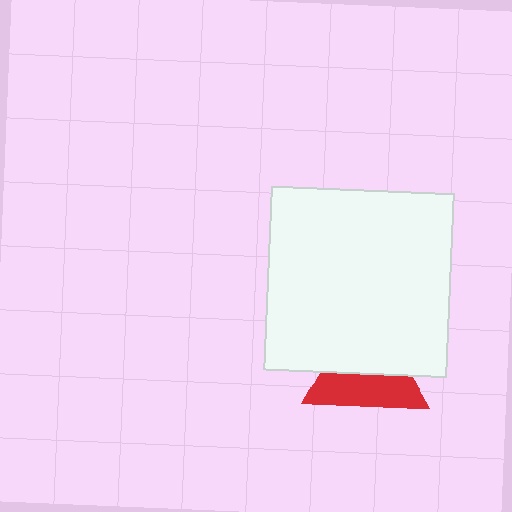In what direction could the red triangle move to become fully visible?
The red triangle could move down. That would shift it out from behind the white square entirely.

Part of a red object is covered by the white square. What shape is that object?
It is a triangle.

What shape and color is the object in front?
The object in front is a white square.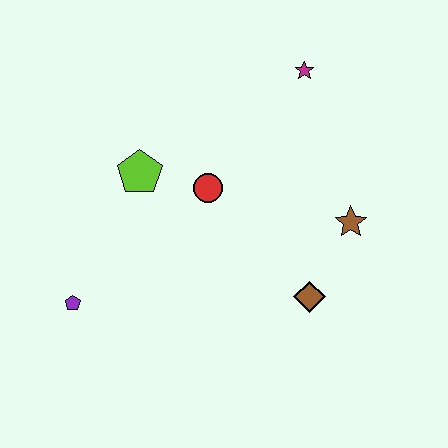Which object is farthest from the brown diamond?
The purple pentagon is farthest from the brown diamond.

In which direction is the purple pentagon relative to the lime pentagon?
The purple pentagon is below the lime pentagon.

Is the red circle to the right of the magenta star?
No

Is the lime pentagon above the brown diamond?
Yes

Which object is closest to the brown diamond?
The brown star is closest to the brown diamond.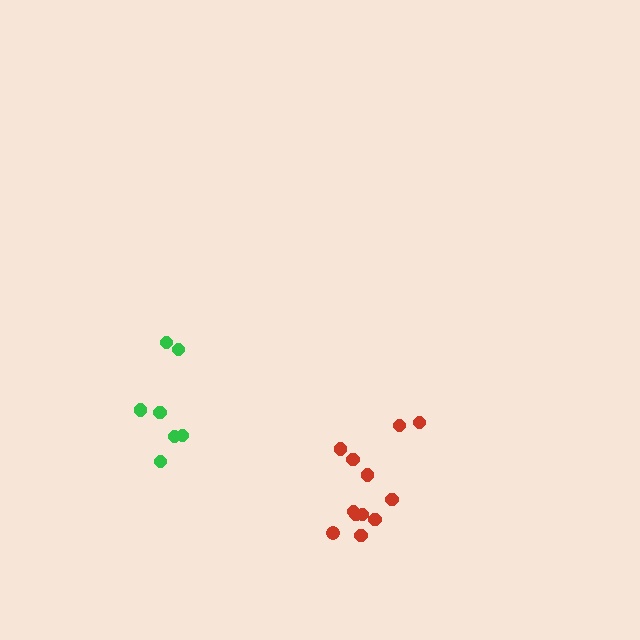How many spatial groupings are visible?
There are 2 spatial groupings.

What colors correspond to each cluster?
The clusters are colored: green, red.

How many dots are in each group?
Group 1: 7 dots, Group 2: 12 dots (19 total).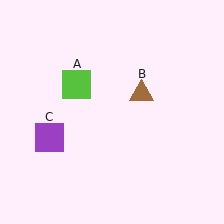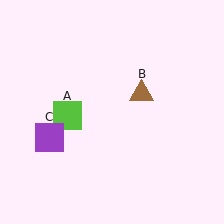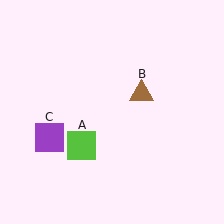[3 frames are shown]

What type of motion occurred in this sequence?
The lime square (object A) rotated counterclockwise around the center of the scene.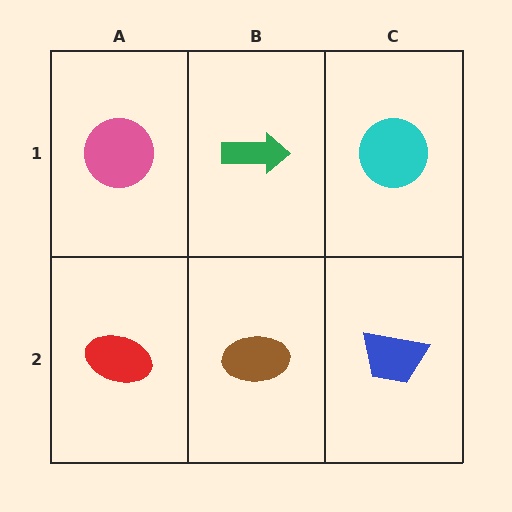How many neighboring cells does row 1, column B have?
3.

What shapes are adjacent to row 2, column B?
A green arrow (row 1, column B), a red ellipse (row 2, column A), a blue trapezoid (row 2, column C).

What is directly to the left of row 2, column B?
A red ellipse.